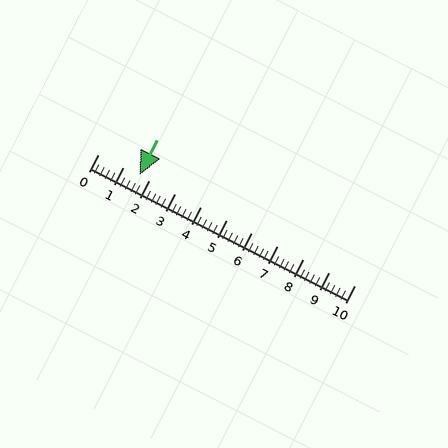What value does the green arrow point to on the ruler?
The green arrow points to approximately 1.6.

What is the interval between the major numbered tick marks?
The major tick marks are spaced 1 units apart.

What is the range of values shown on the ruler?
The ruler shows values from 0 to 10.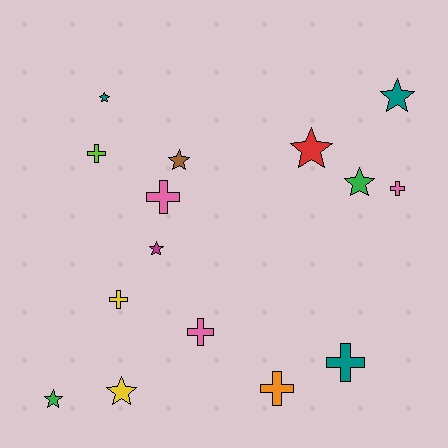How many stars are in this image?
There are 8 stars.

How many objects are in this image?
There are 15 objects.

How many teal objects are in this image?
There are 3 teal objects.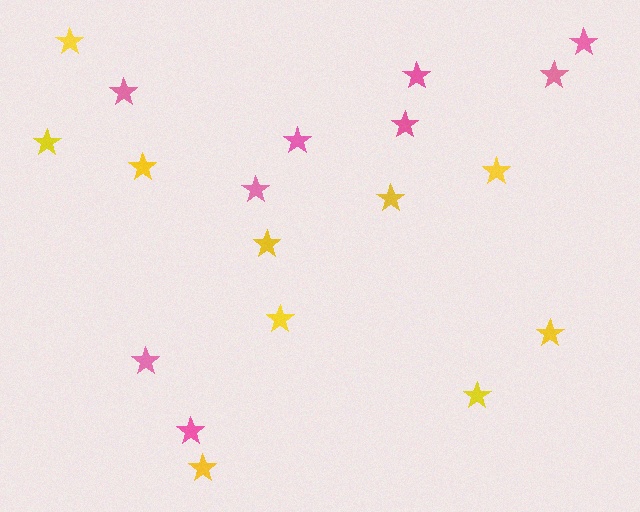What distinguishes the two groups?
There are 2 groups: one group of yellow stars (10) and one group of pink stars (9).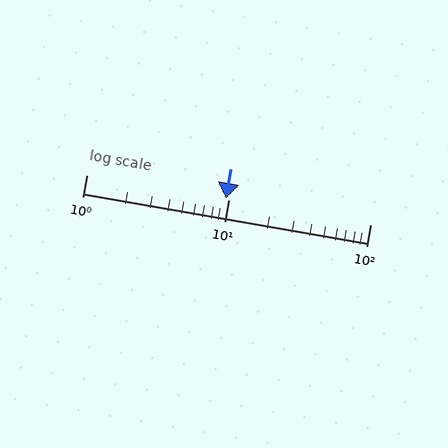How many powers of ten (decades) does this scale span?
The scale spans 2 decades, from 1 to 100.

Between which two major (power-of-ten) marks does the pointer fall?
The pointer is between 1 and 10.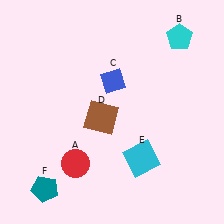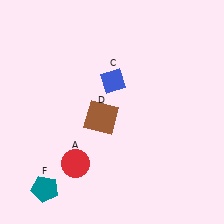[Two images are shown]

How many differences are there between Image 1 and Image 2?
There are 2 differences between the two images.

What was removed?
The cyan square (E), the cyan pentagon (B) were removed in Image 2.